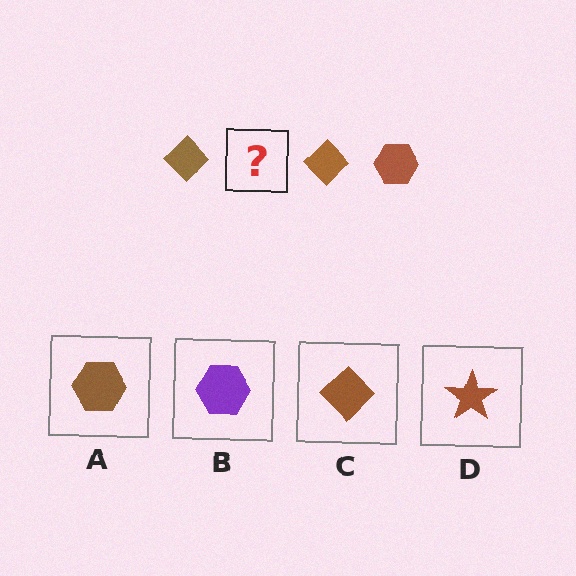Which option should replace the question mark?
Option A.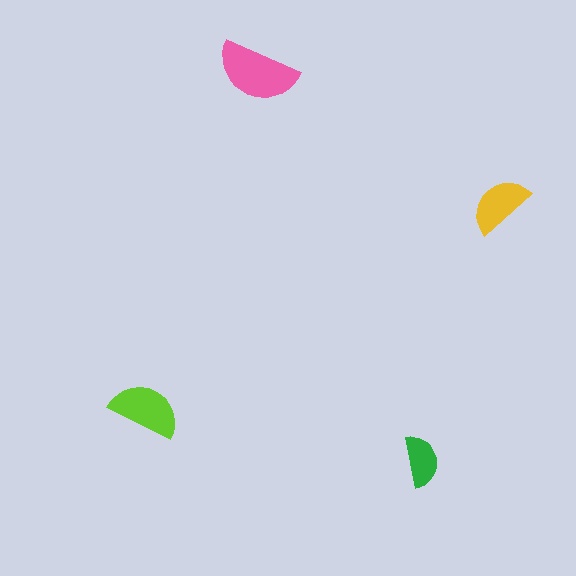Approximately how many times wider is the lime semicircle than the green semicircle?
About 1.5 times wider.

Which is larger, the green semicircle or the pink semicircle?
The pink one.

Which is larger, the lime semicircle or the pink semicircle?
The pink one.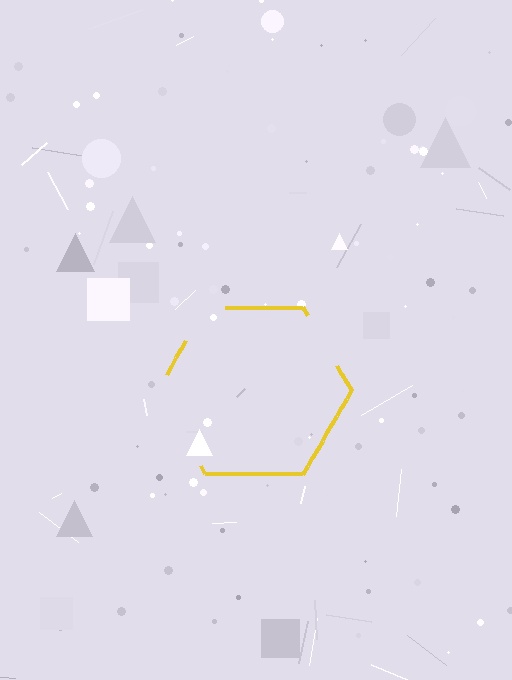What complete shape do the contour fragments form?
The contour fragments form a hexagon.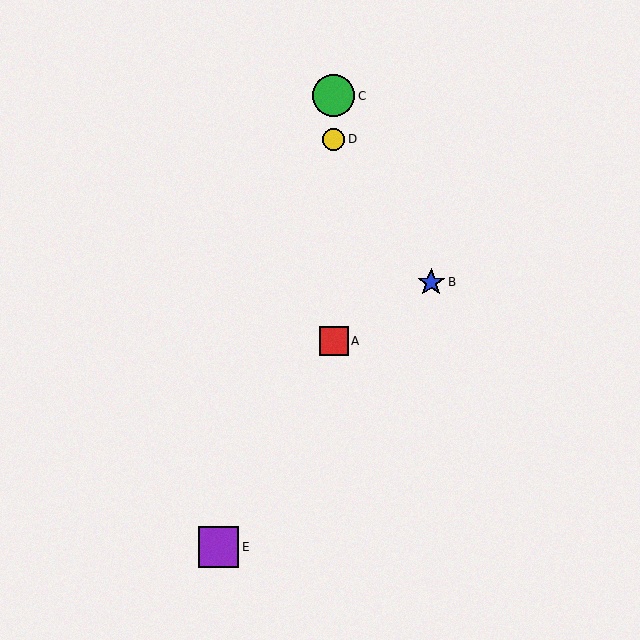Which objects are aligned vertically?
Objects A, C, D are aligned vertically.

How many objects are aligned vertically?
3 objects (A, C, D) are aligned vertically.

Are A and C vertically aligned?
Yes, both are at x≈334.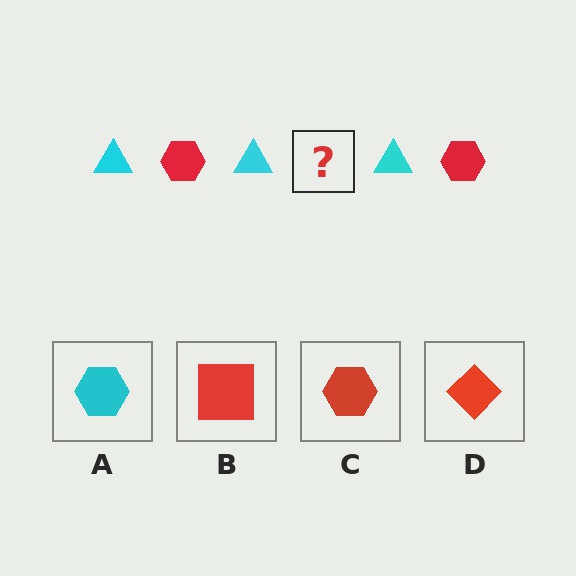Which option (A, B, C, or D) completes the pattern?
C.